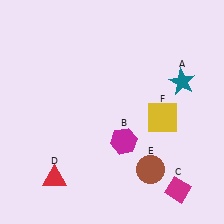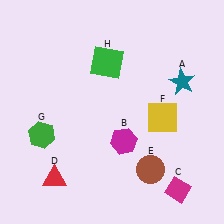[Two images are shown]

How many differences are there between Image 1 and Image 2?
There are 2 differences between the two images.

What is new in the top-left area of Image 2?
A green square (H) was added in the top-left area of Image 2.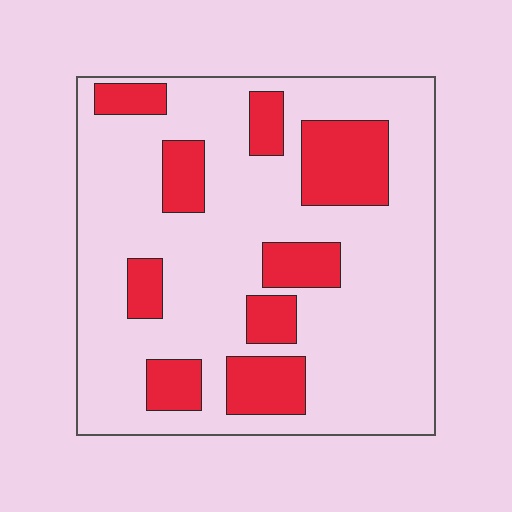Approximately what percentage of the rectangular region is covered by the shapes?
Approximately 25%.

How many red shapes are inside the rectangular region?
9.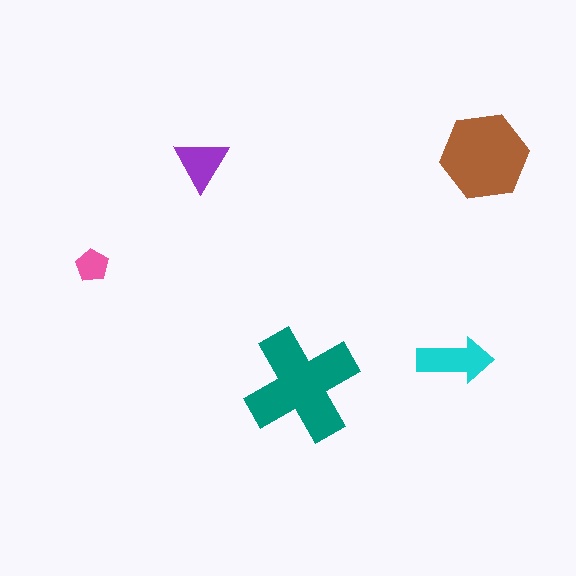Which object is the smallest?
The pink pentagon.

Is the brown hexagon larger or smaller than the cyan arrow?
Larger.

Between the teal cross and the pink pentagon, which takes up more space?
The teal cross.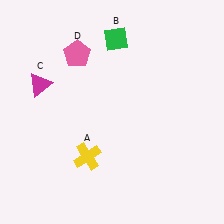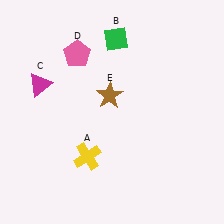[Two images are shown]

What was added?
A brown star (E) was added in Image 2.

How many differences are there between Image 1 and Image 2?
There is 1 difference between the two images.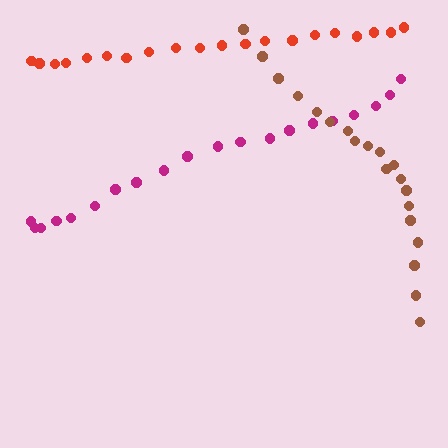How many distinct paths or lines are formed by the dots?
There are 3 distinct paths.